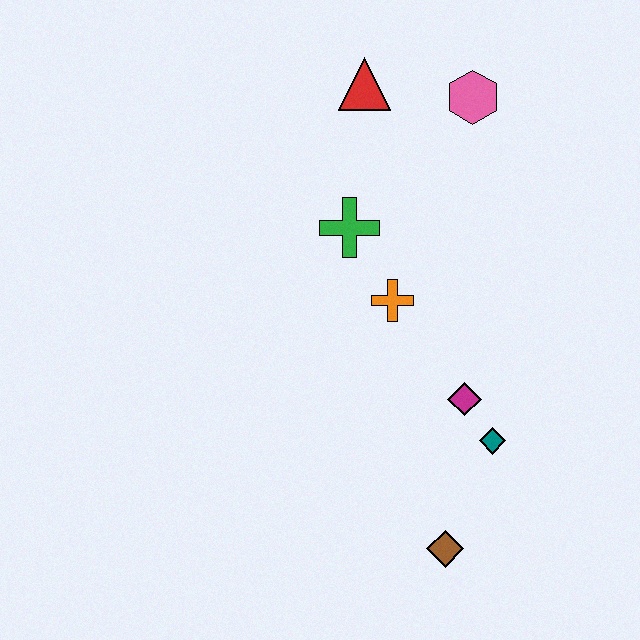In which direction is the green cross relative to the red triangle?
The green cross is below the red triangle.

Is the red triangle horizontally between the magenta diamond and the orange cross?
No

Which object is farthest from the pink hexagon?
The brown diamond is farthest from the pink hexagon.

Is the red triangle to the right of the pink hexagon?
No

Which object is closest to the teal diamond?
The magenta diamond is closest to the teal diamond.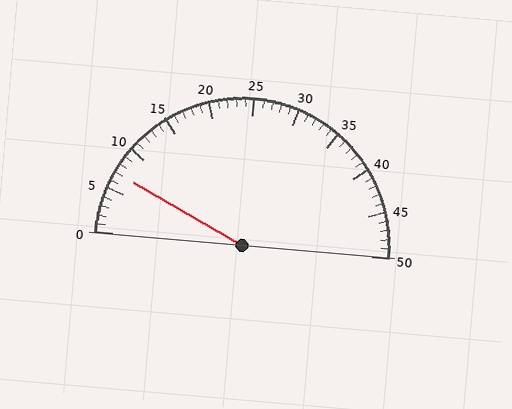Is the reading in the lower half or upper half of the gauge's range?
The reading is in the lower half of the range (0 to 50).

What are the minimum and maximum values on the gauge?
The gauge ranges from 0 to 50.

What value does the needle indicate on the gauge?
The needle indicates approximately 7.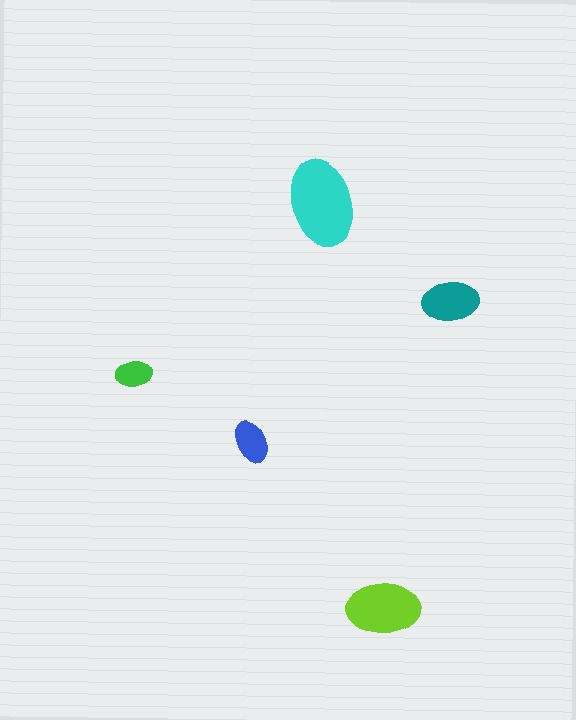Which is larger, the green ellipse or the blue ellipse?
The blue one.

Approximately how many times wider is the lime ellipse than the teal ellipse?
About 1.5 times wider.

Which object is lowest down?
The lime ellipse is bottommost.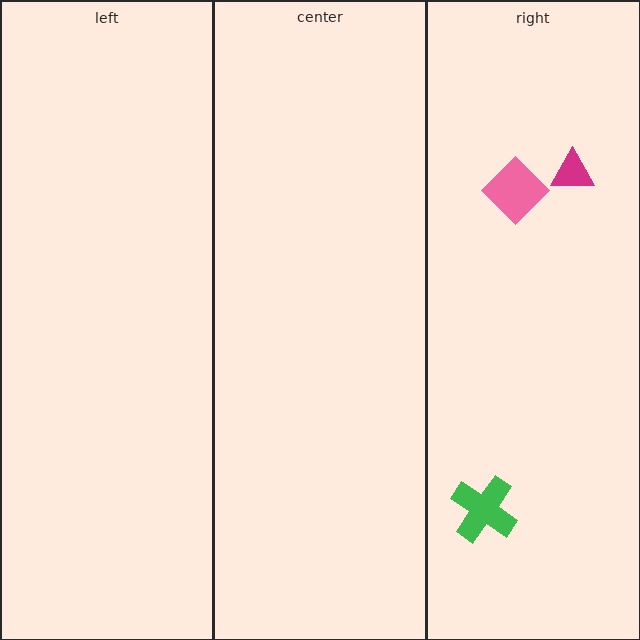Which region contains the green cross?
The right region.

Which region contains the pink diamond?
The right region.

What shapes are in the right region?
The green cross, the pink diamond, the magenta triangle.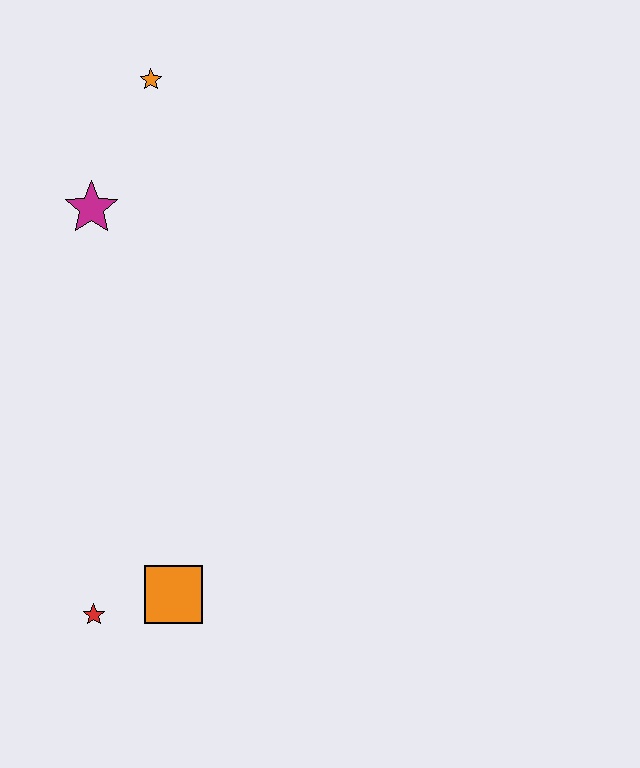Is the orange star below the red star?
No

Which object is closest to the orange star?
The magenta star is closest to the orange star.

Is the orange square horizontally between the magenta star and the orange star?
No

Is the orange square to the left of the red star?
No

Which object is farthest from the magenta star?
The red star is farthest from the magenta star.